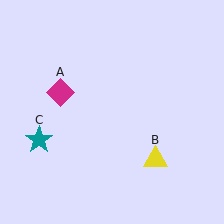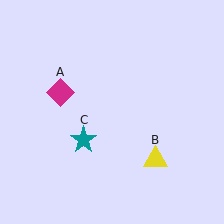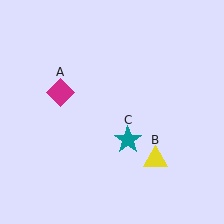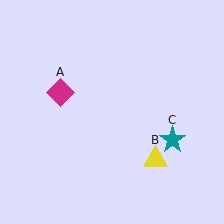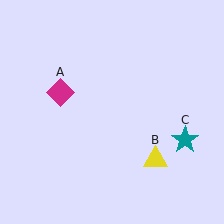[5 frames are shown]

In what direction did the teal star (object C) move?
The teal star (object C) moved right.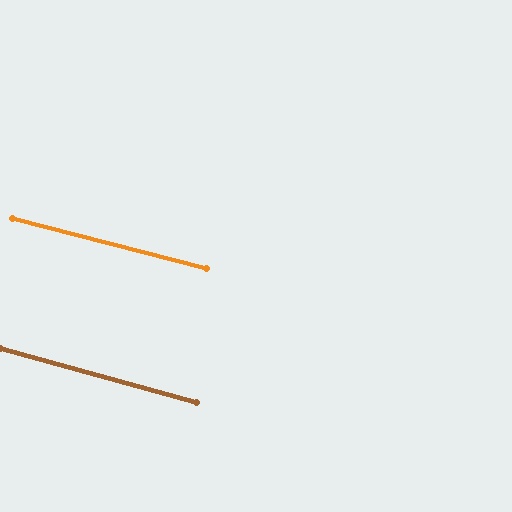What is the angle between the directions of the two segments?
Approximately 1 degree.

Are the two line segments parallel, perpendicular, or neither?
Parallel — their directions differ by only 1.0°.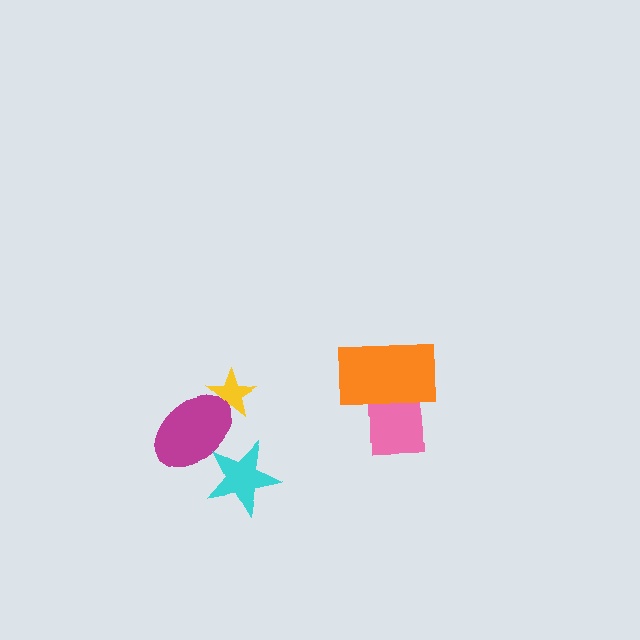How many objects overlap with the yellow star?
1 object overlaps with the yellow star.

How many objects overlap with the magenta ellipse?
2 objects overlap with the magenta ellipse.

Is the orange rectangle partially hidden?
No, no other shape covers it.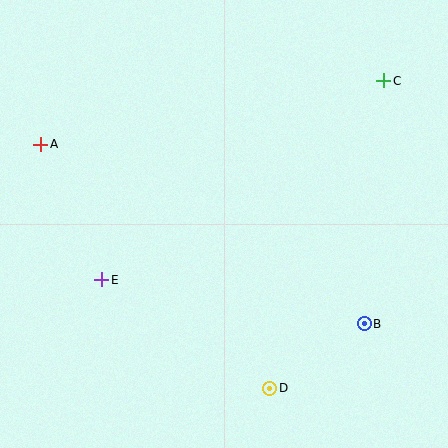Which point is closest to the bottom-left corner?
Point E is closest to the bottom-left corner.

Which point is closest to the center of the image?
Point E at (102, 280) is closest to the center.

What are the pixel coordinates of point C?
Point C is at (384, 81).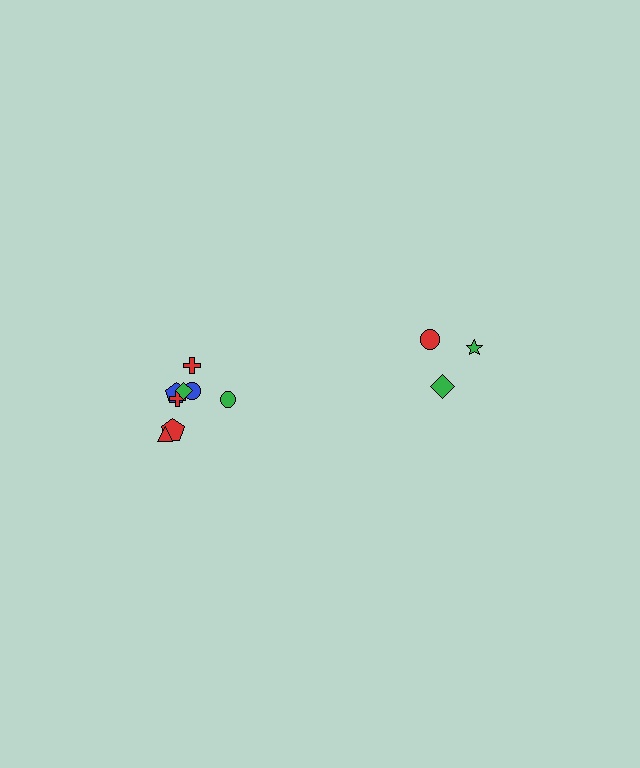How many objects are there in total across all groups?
There are 11 objects.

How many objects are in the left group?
There are 8 objects.